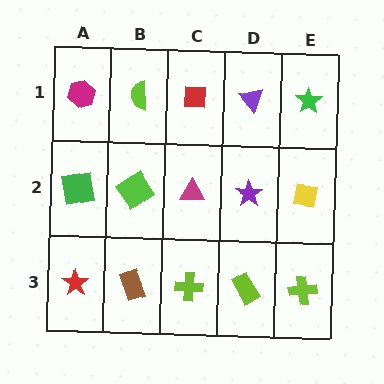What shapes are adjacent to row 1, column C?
A magenta triangle (row 2, column C), a lime semicircle (row 1, column B), a purple triangle (row 1, column D).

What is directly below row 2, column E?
A lime cross.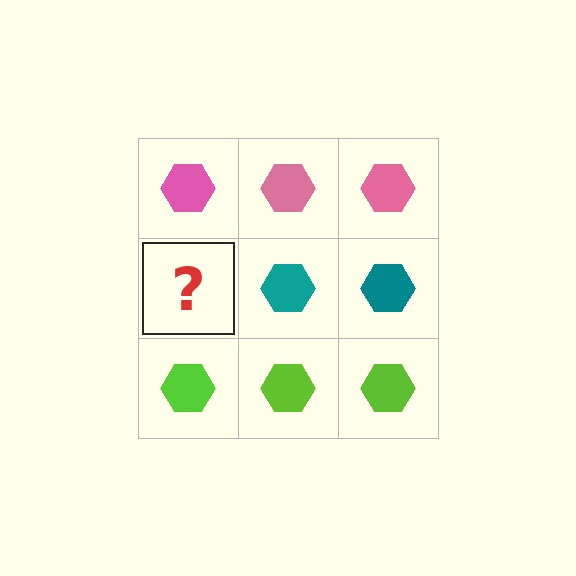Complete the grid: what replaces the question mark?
The question mark should be replaced with a teal hexagon.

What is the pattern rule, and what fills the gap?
The rule is that each row has a consistent color. The gap should be filled with a teal hexagon.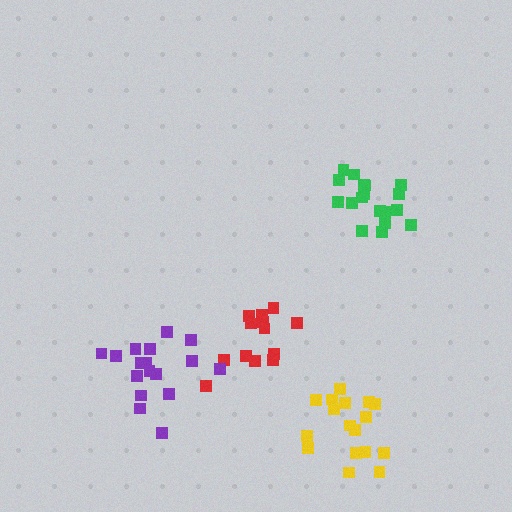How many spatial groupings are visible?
There are 4 spatial groupings.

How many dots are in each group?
Group 1: 19 dots, Group 2: 13 dots, Group 3: 17 dots, Group 4: 17 dots (66 total).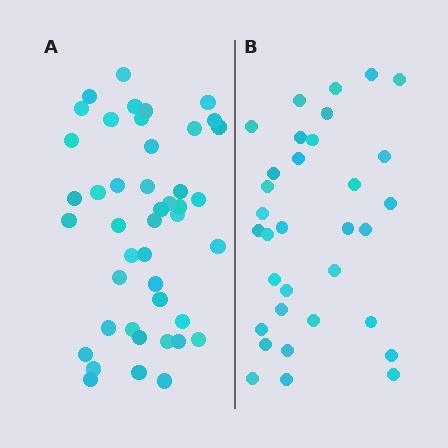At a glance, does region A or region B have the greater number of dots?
Region A (the left region) has more dots.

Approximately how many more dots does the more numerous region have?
Region A has roughly 12 or so more dots than region B.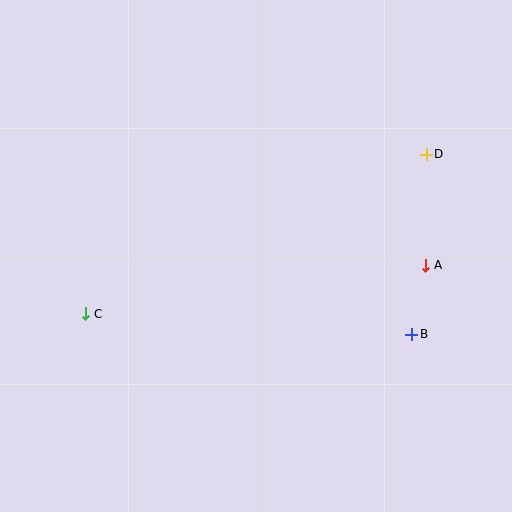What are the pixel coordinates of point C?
Point C is at (86, 314).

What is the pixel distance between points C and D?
The distance between C and D is 376 pixels.